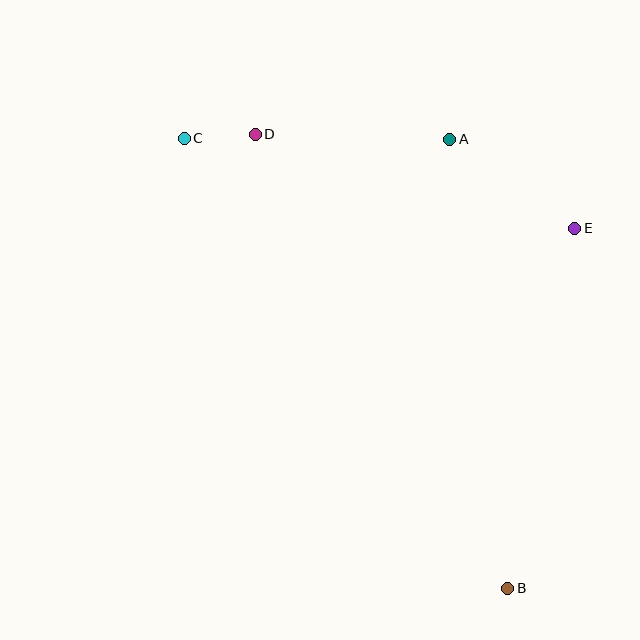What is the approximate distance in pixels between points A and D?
The distance between A and D is approximately 195 pixels.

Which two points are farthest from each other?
Points B and C are farthest from each other.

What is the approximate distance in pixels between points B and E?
The distance between B and E is approximately 366 pixels.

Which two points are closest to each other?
Points C and D are closest to each other.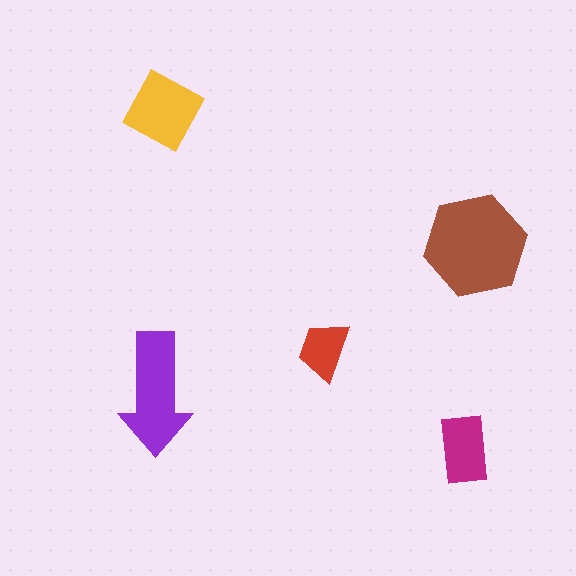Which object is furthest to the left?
The purple arrow is leftmost.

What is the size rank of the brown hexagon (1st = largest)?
1st.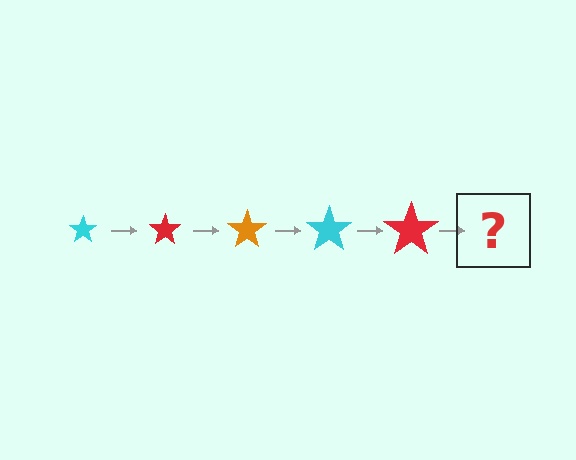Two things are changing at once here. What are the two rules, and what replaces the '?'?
The two rules are that the star grows larger each step and the color cycles through cyan, red, and orange. The '?' should be an orange star, larger than the previous one.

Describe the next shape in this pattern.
It should be an orange star, larger than the previous one.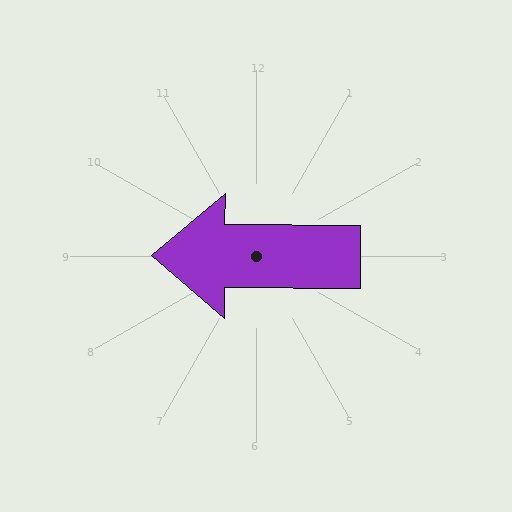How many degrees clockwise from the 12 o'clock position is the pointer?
Approximately 270 degrees.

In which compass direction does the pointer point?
West.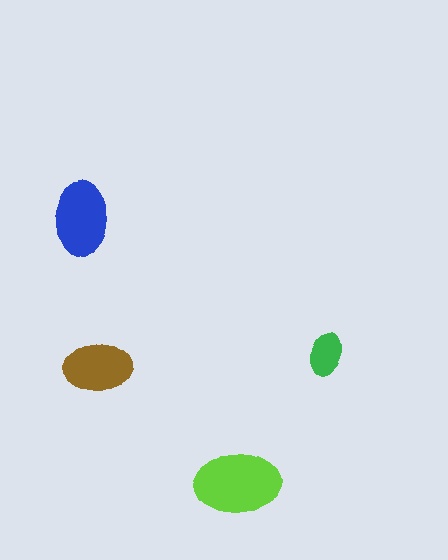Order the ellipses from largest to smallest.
the lime one, the blue one, the brown one, the green one.